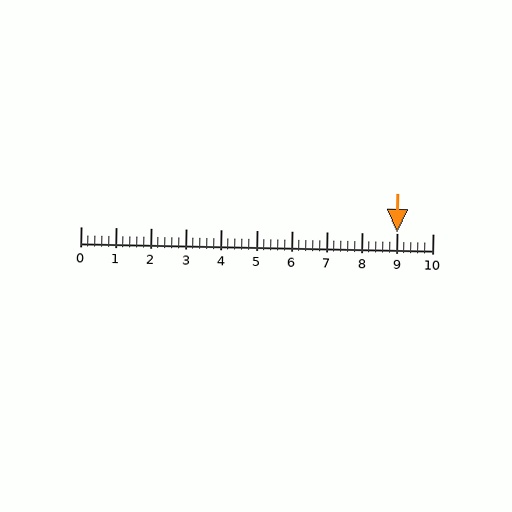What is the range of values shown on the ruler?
The ruler shows values from 0 to 10.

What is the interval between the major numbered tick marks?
The major tick marks are spaced 1 units apart.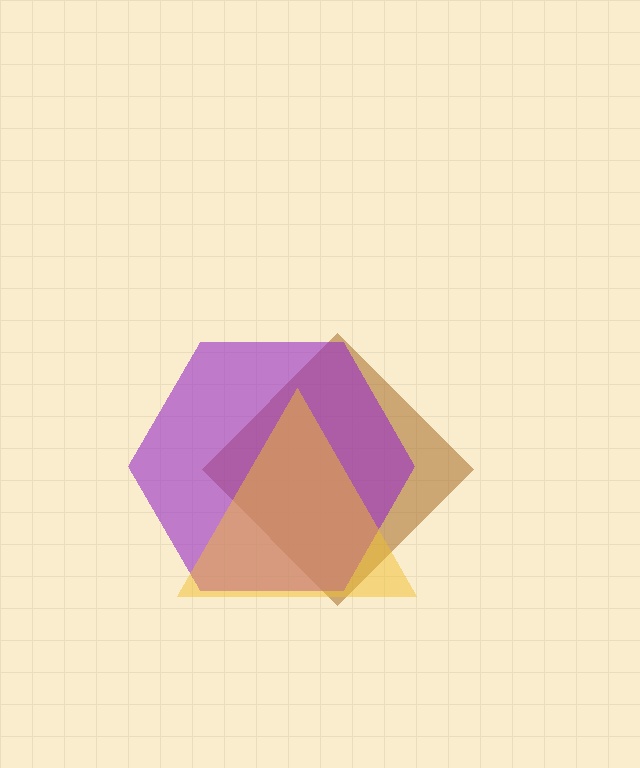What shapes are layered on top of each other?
The layered shapes are: a brown diamond, a purple hexagon, a yellow triangle.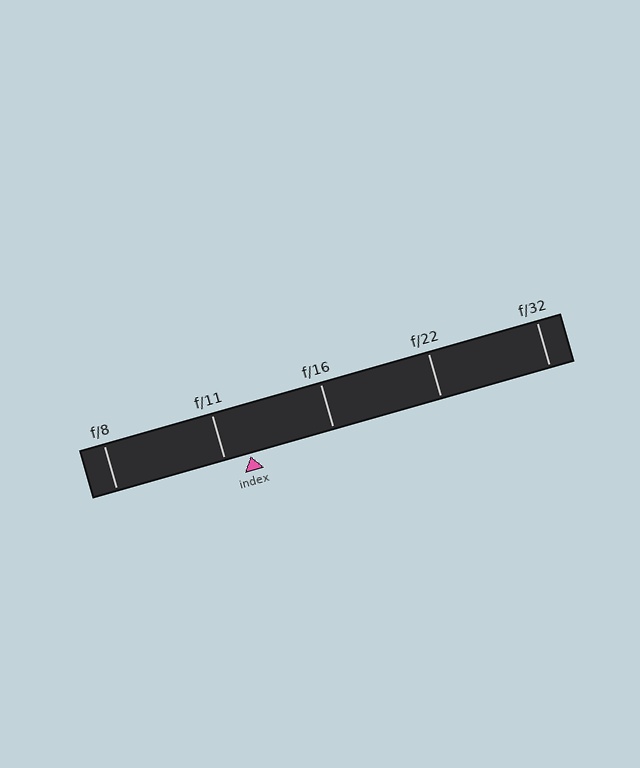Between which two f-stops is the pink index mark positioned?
The index mark is between f/11 and f/16.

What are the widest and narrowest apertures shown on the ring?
The widest aperture shown is f/8 and the narrowest is f/32.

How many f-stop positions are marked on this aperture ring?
There are 5 f-stop positions marked.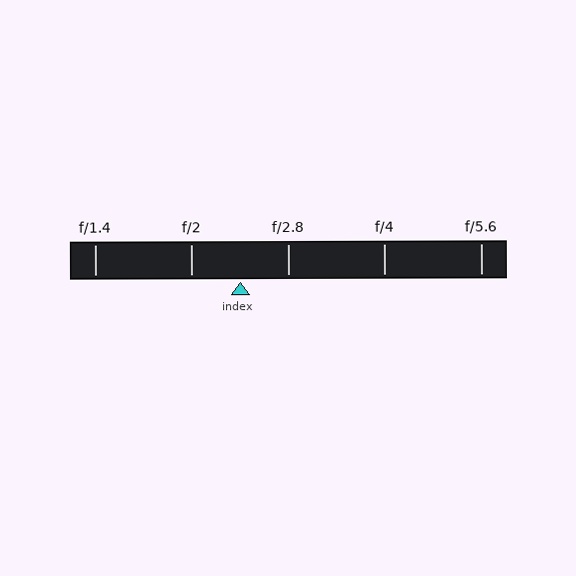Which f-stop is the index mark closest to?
The index mark is closest to f/2.8.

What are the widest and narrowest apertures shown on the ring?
The widest aperture shown is f/1.4 and the narrowest is f/5.6.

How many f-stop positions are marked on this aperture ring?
There are 5 f-stop positions marked.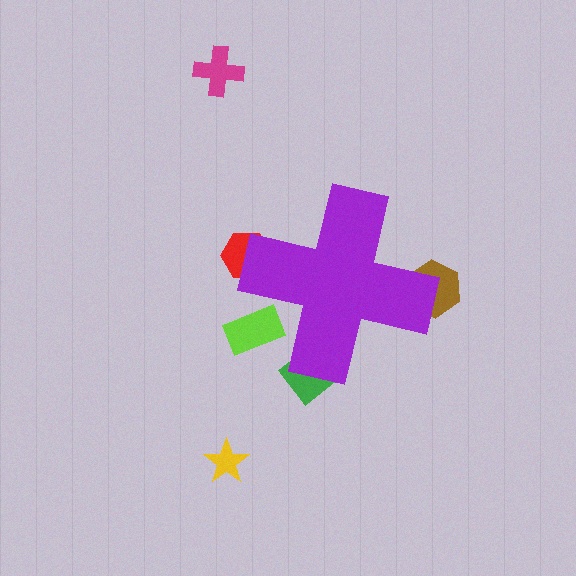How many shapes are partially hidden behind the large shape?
4 shapes are partially hidden.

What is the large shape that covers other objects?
A purple cross.